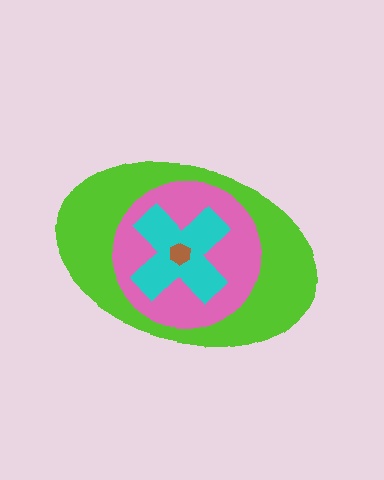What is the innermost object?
The brown hexagon.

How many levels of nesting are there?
4.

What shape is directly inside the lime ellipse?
The pink circle.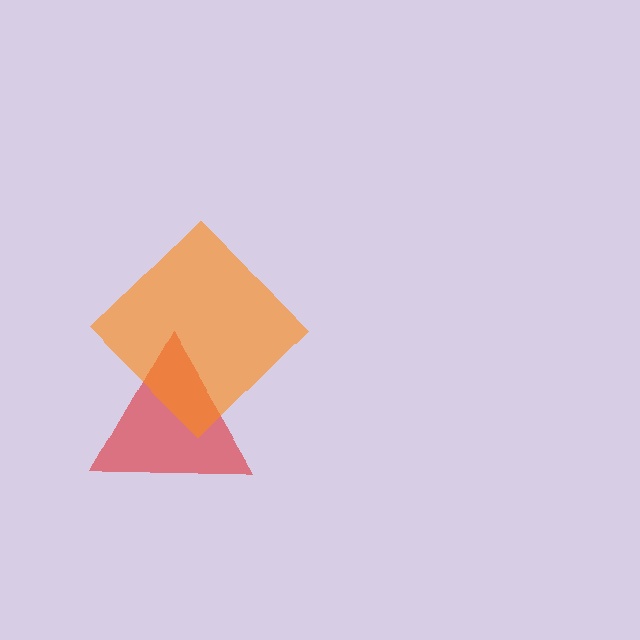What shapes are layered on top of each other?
The layered shapes are: a red triangle, an orange diamond.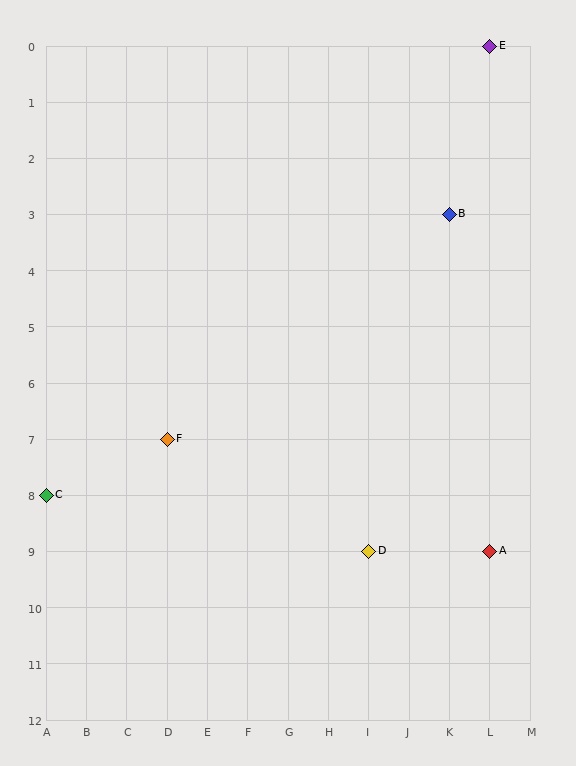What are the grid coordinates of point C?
Point C is at grid coordinates (A, 8).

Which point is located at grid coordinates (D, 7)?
Point F is at (D, 7).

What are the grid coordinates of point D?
Point D is at grid coordinates (I, 9).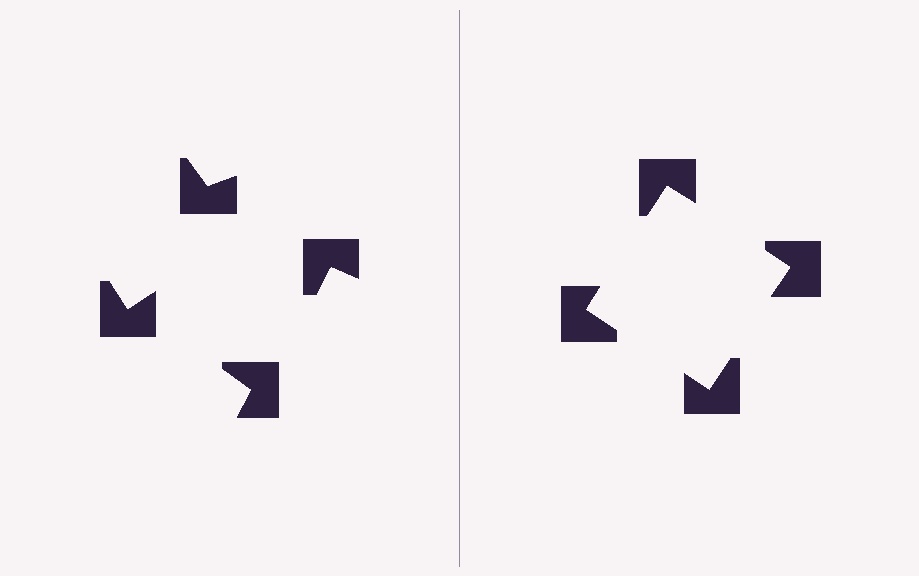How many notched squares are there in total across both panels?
8 — 4 on each side.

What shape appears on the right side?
An illusory square.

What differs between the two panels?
The notched squares are positioned identically on both sides; only the wedge orientations differ. On the right they align to a square; on the left they are misaligned.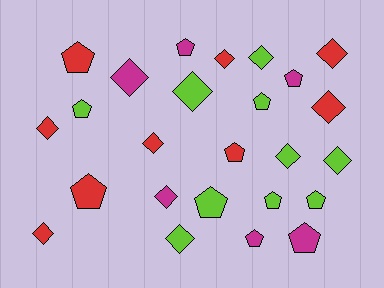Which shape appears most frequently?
Diamond, with 13 objects.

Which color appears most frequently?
Lime, with 10 objects.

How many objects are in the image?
There are 25 objects.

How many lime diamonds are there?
There are 5 lime diamonds.